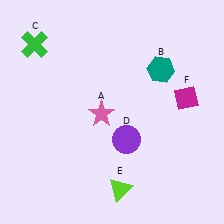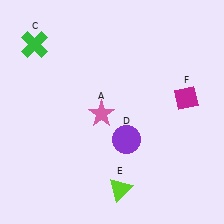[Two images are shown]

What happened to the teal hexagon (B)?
The teal hexagon (B) was removed in Image 2. It was in the top-right area of Image 1.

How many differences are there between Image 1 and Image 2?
There is 1 difference between the two images.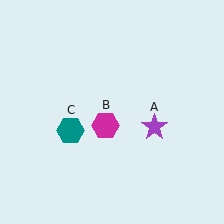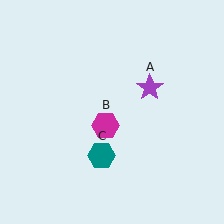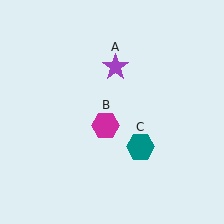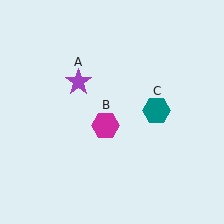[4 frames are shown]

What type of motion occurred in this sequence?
The purple star (object A), teal hexagon (object C) rotated counterclockwise around the center of the scene.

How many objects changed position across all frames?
2 objects changed position: purple star (object A), teal hexagon (object C).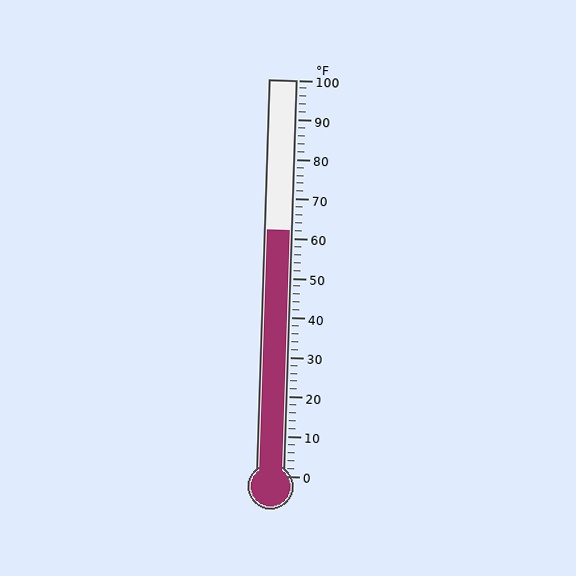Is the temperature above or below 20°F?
The temperature is above 20°F.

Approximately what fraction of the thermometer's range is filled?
The thermometer is filled to approximately 60% of its range.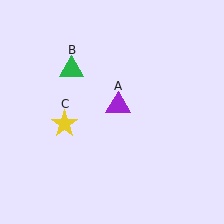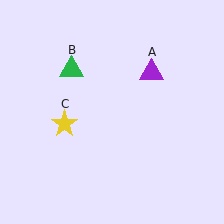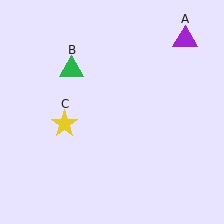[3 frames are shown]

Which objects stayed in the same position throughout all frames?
Green triangle (object B) and yellow star (object C) remained stationary.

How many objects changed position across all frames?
1 object changed position: purple triangle (object A).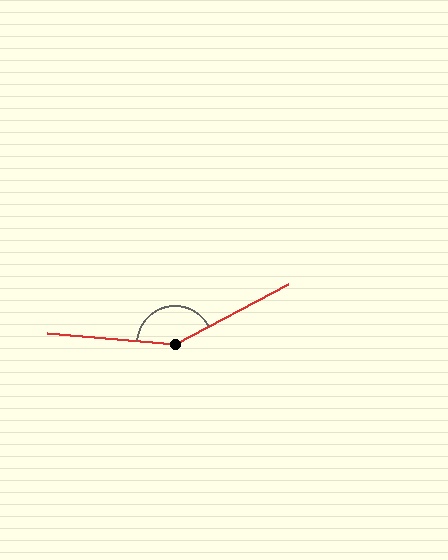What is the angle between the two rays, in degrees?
Approximately 147 degrees.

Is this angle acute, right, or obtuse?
It is obtuse.